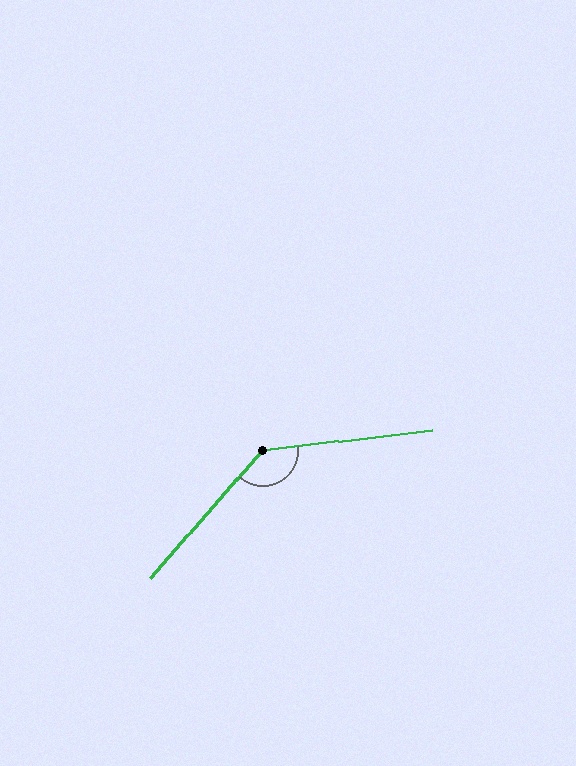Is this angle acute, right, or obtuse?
It is obtuse.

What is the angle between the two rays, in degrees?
Approximately 138 degrees.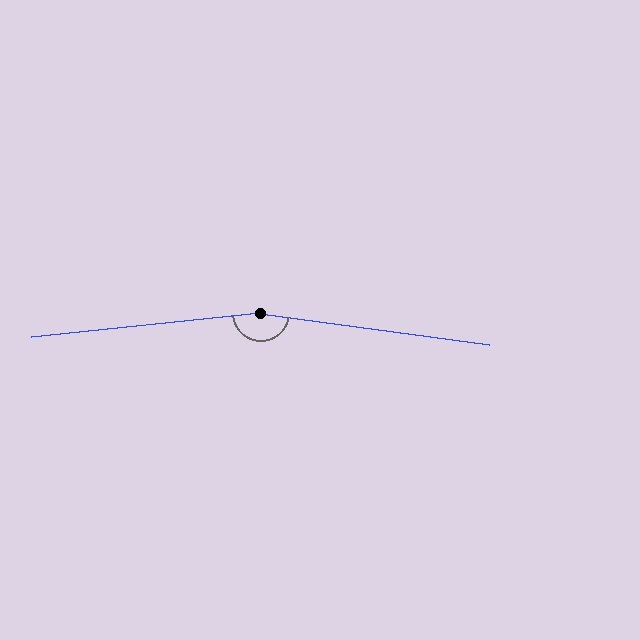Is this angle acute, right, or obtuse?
It is obtuse.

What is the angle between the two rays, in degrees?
Approximately 166 degrees.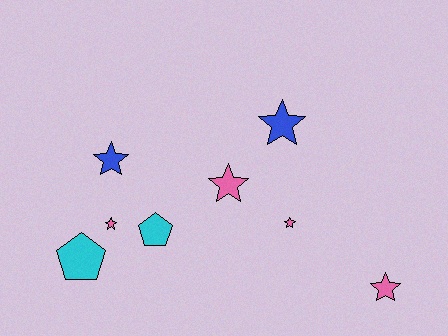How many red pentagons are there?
There are no red pentagons.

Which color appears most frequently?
Pink, with 4 objects.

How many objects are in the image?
There are 8 objects.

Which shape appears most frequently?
Star, with 6 objects.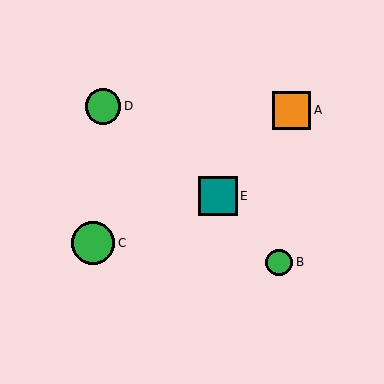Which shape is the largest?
The green circle (labeled C) is the largest.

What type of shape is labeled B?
Shape B is a green circle.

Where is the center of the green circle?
The center of the green circle is at (93, 243).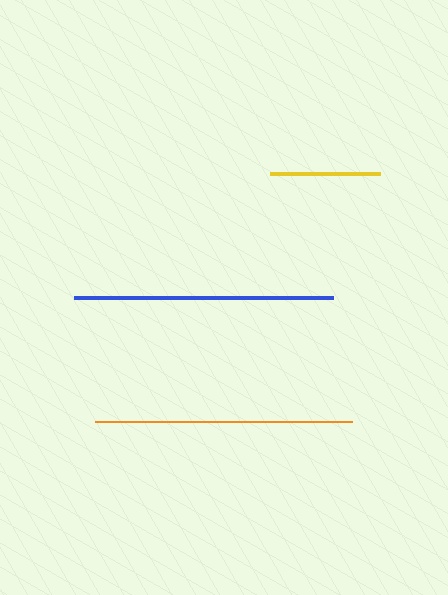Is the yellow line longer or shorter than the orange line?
The orange line is longer than the yellow line.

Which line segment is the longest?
The blue line is the longest at approximately 259 pixels.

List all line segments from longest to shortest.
From longest to shortest: blue, orange, yellow.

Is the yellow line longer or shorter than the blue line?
The blue line is longer than the yellow line.